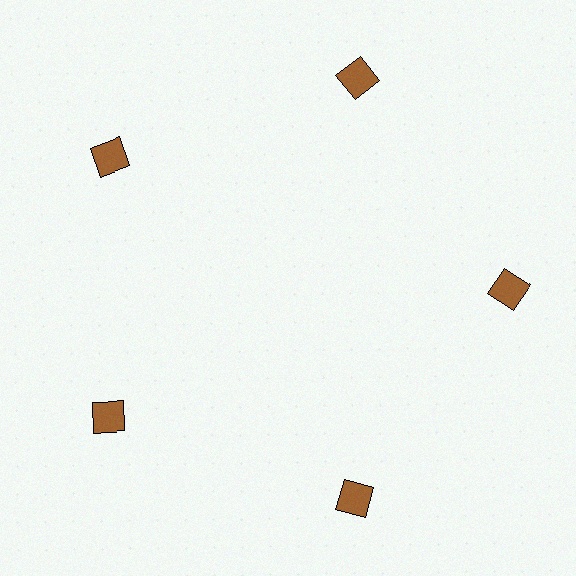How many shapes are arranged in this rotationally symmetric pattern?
There are 5 shapes, arranged in 5 groups of 1.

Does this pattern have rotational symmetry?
Yes, this pattern has 5-fold rotational symmetry. It looks the same after rotating 72 degrees around the center.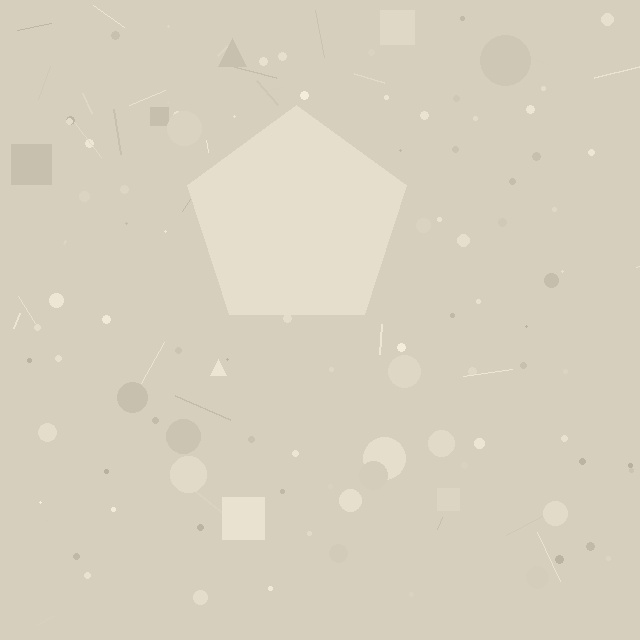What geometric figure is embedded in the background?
A pentagon is embedded in the background.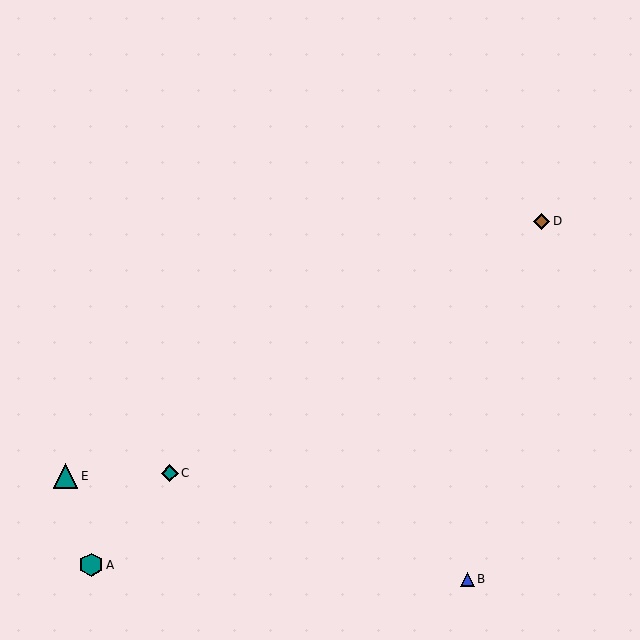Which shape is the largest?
The teal triangle (labeled E) is the largest.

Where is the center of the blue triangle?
The center of the blue triangle is at (467, 579).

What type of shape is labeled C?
Shape C is a teal diamond.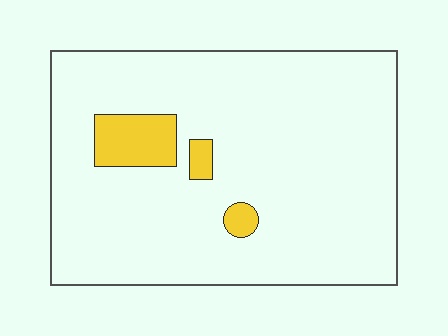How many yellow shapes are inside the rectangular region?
3.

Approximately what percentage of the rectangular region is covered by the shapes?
Approximately 10%.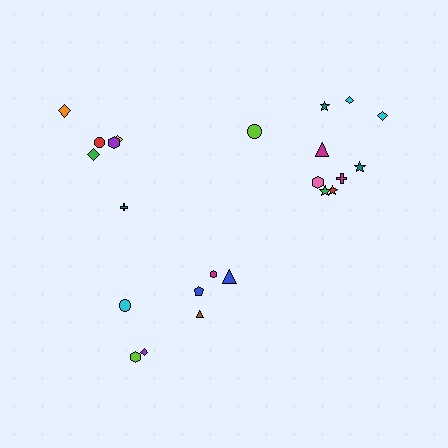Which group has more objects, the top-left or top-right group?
The top-right group.